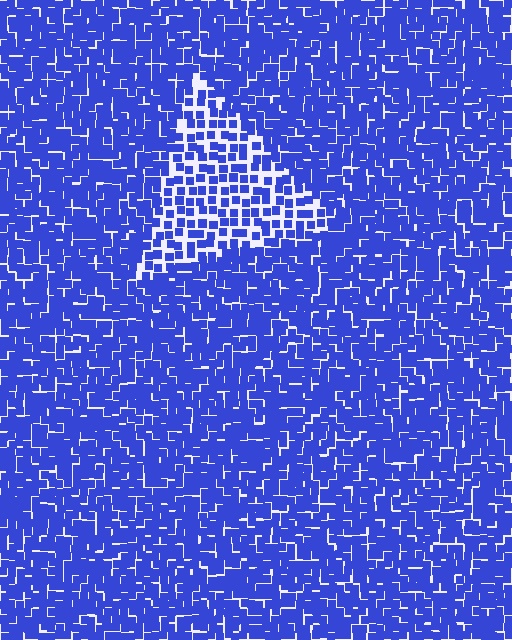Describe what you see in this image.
The image contains small blue elements arranged at two different densities. A triangle-shaped region is visible where the elements are less densely packed than the surrounding area.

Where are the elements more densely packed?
The elements are more densely packed outside the triangle boundary.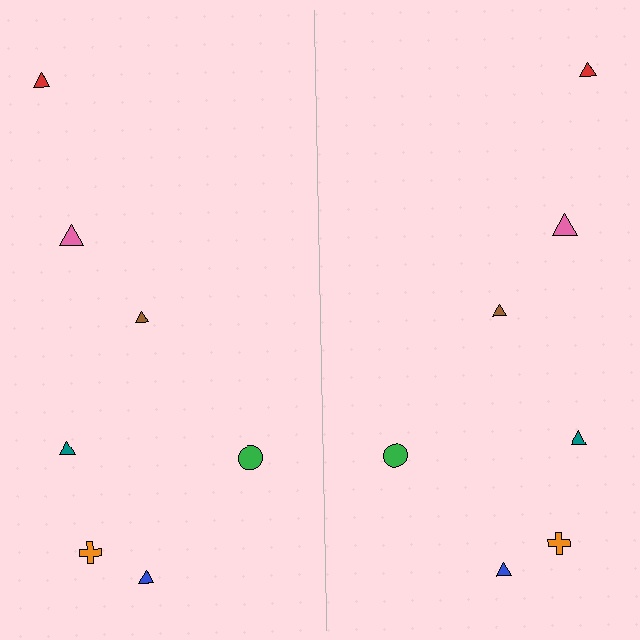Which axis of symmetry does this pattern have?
The pattern has a vertical axis of symmetry running through the center of the image.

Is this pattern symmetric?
Yes, this pattern has bilateral (reflection) symmetry.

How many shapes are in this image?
There are 14 shapes in this image.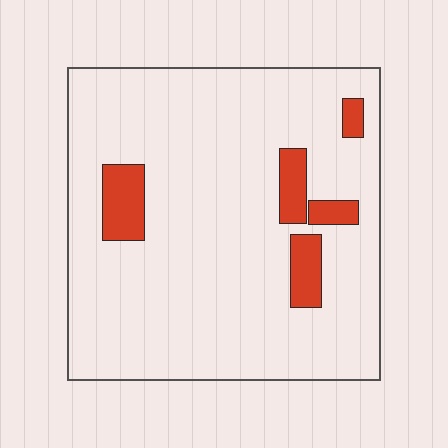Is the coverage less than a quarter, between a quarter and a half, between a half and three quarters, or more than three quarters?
Less than a quarter.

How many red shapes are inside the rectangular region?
5.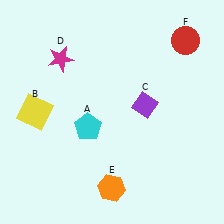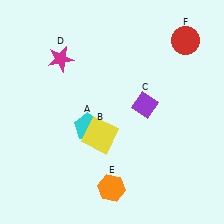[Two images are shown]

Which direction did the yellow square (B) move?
The yellow square (B) moved right.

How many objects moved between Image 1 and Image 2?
1 object moved between the two images.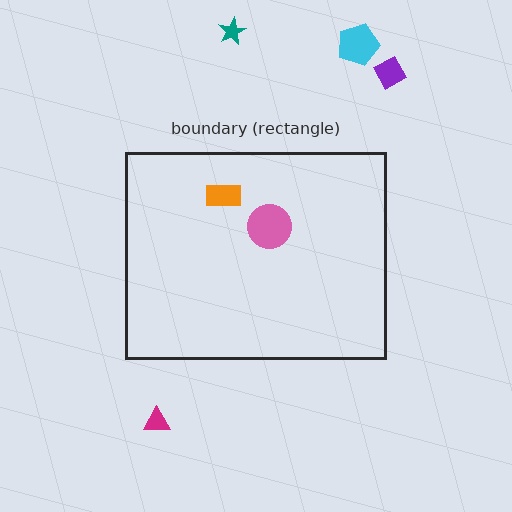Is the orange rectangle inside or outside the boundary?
Inside.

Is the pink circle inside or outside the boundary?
Inside.